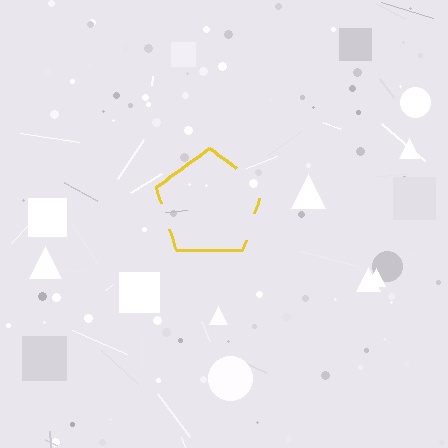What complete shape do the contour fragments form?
The contour fragments form a pentagon.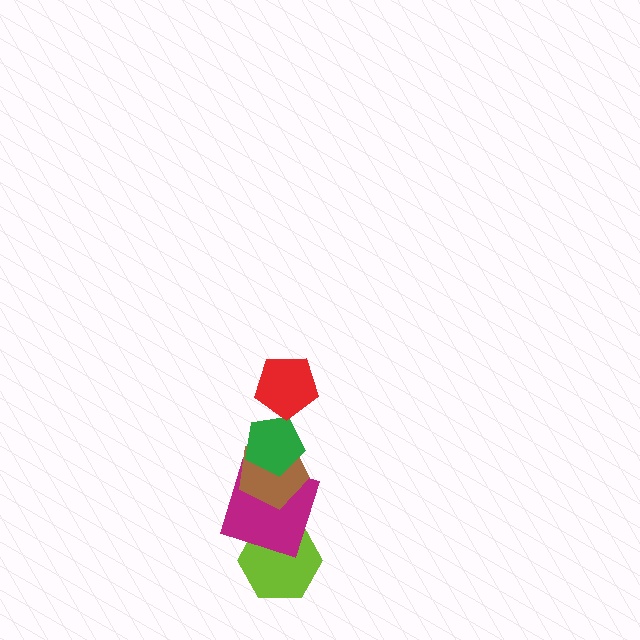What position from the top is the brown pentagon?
The brown pentagon is 3rd from the top.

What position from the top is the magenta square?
The magenta square is 4th from the top.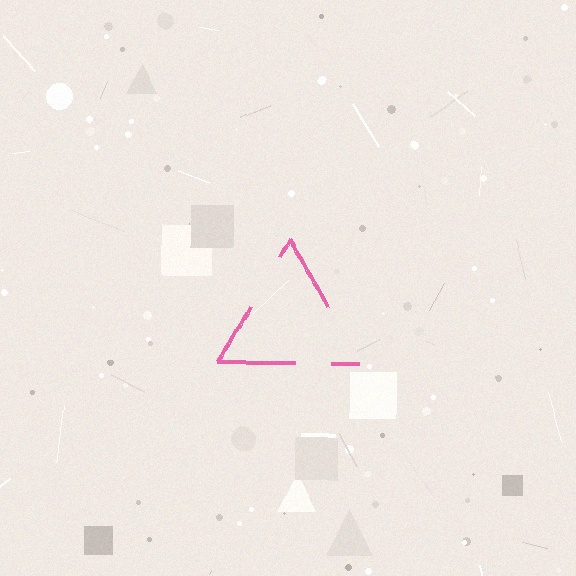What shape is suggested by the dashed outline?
The dashed outline suggests a triangle.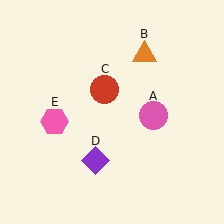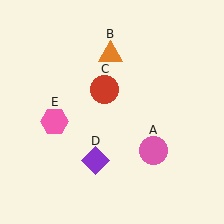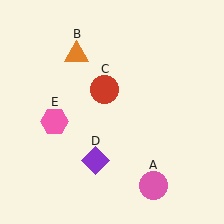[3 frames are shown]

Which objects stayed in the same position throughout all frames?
Red circle (object C) and purple diamond (object D) and pink hexagon (object E) remained stationary.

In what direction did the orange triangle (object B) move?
The orange triangle (object B) moved left.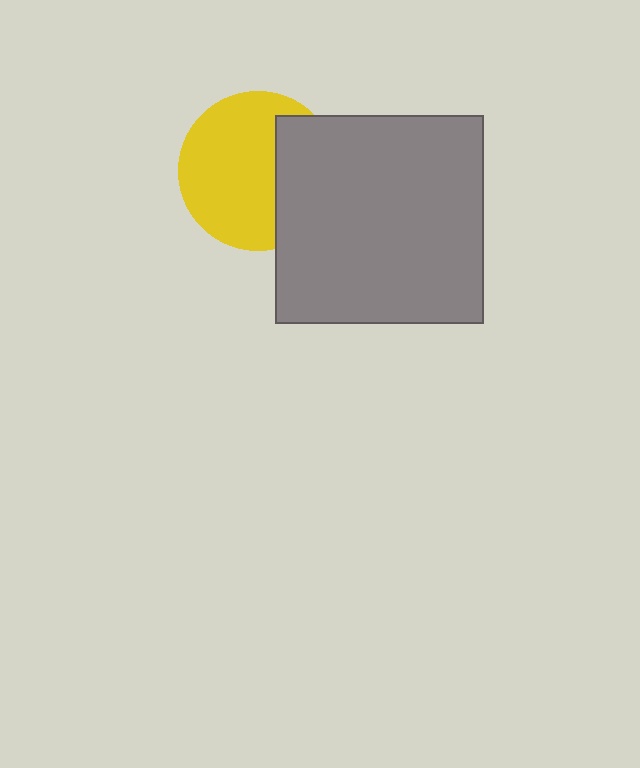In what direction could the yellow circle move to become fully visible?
The yellow circle could move left. That would shift it out from behind the gray square entirely.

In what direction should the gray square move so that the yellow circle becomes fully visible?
The gray square should move right. That is the shortest direction to clear the overlap and leave the yellow circle fully visible.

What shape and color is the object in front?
The object in front is a gray square.